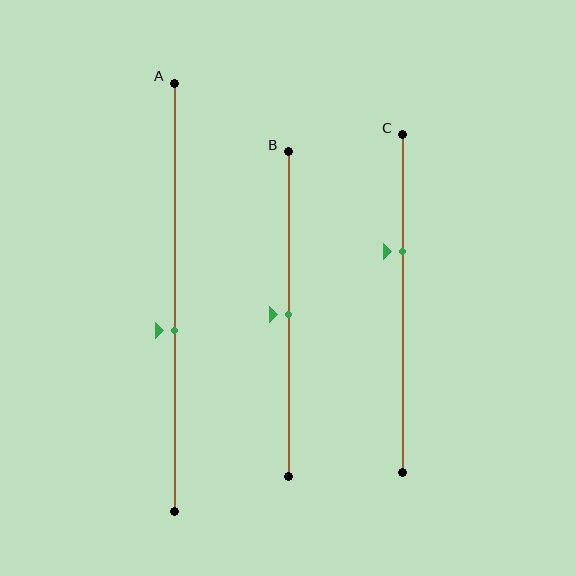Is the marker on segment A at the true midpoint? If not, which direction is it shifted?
No, the marker on segment A is shifted downward by about 8% of the segment length.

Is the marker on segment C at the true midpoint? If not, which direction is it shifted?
No, the marker on segment C is shifted upward by about 15% of the segment length.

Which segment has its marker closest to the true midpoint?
Segment B has its marker closest to the true midpoint.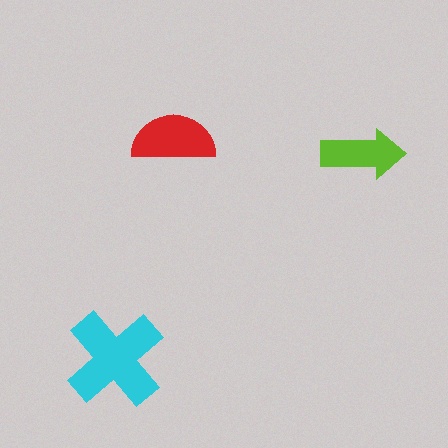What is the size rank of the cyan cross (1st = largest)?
1st.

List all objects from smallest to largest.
The lime arrow, the red semicircle, the cyan cross.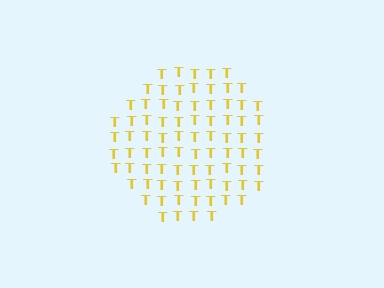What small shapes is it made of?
It is made of small letter T's.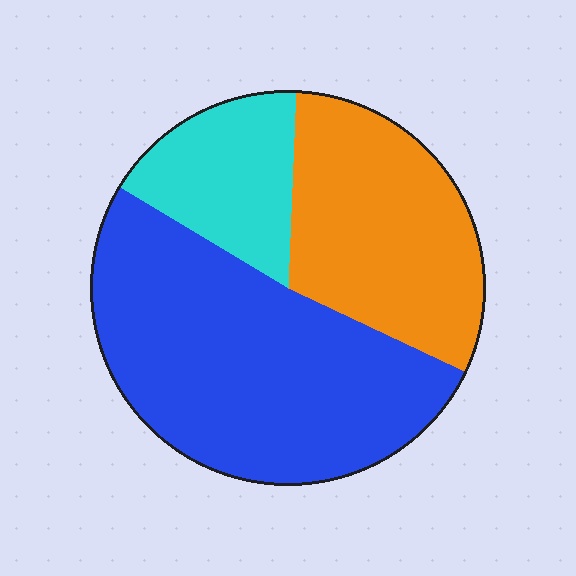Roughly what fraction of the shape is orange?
Orange covers about 30% of the shape.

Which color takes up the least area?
Cyan, at roughly 15%.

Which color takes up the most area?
Blue, at roughly 50%.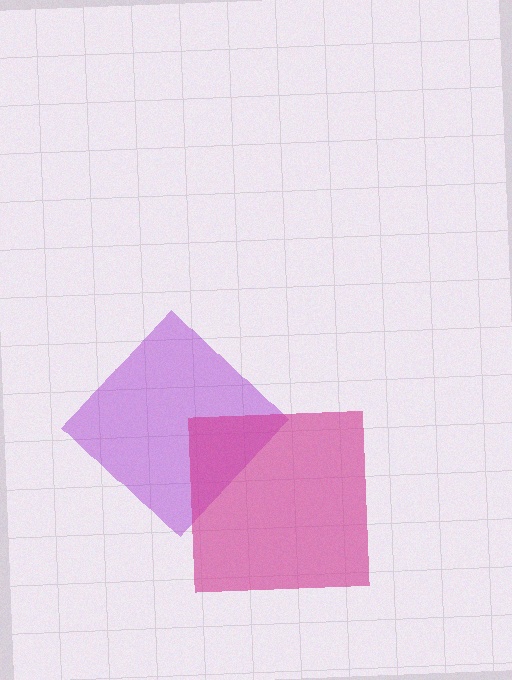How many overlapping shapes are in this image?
There are 2 overlapping shapes in the image.